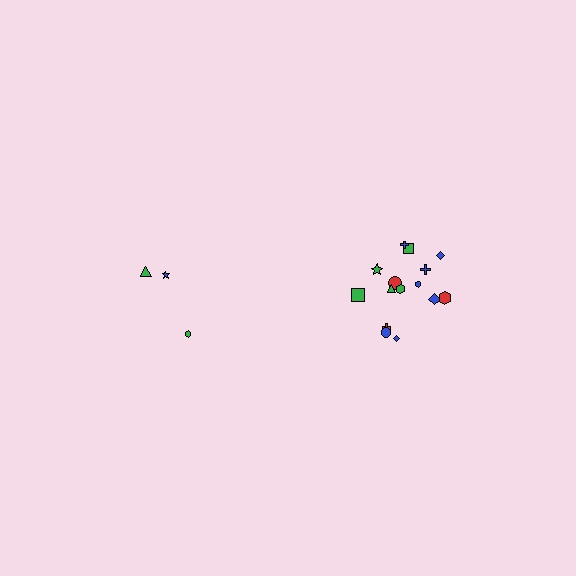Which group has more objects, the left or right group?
The right group.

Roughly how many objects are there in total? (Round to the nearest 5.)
Roughly 20 objects in total.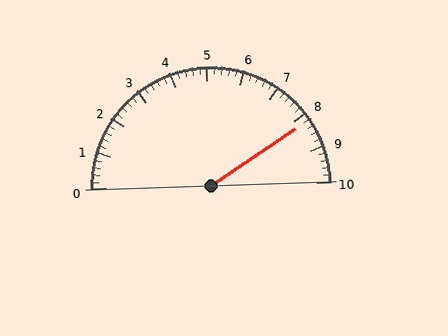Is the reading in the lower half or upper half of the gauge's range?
The reading is in the upper half of the range (0 to 10).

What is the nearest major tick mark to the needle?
The nearest major tick mark is 8.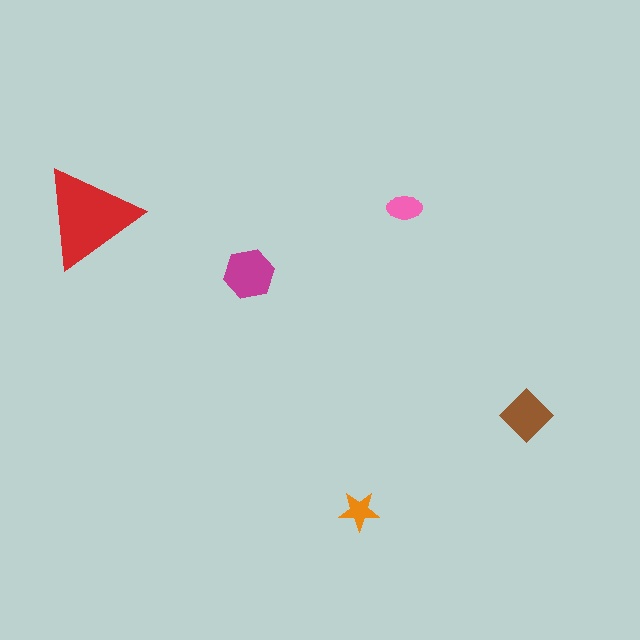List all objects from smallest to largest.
The orange star, the pink ellipse, the brown diamond, the magenta hexagon, the red triangle.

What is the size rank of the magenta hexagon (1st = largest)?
2nd.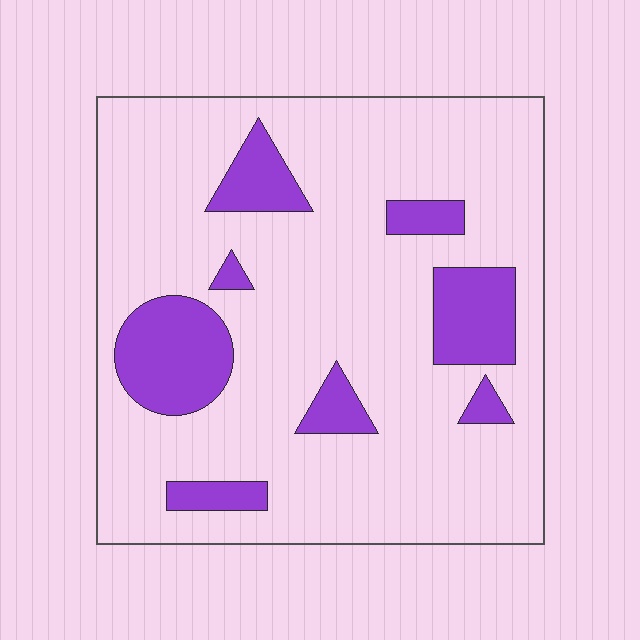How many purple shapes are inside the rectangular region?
8.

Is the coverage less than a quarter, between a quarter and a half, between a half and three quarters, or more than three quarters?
Less than a quarter.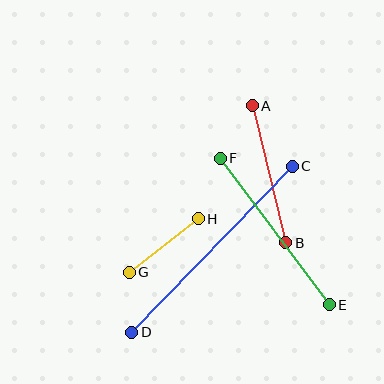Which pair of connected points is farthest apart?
Points C and D are farthest apart.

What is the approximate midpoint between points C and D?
The midpoint is at approximately (212, 249) pixels.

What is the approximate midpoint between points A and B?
The midpoint is at approximately (269, 174) pixels.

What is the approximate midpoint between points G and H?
The midpoint is at approximately (164, 246) pixels.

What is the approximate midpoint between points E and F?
The midpoint is at approximately (275, 232) pixels.